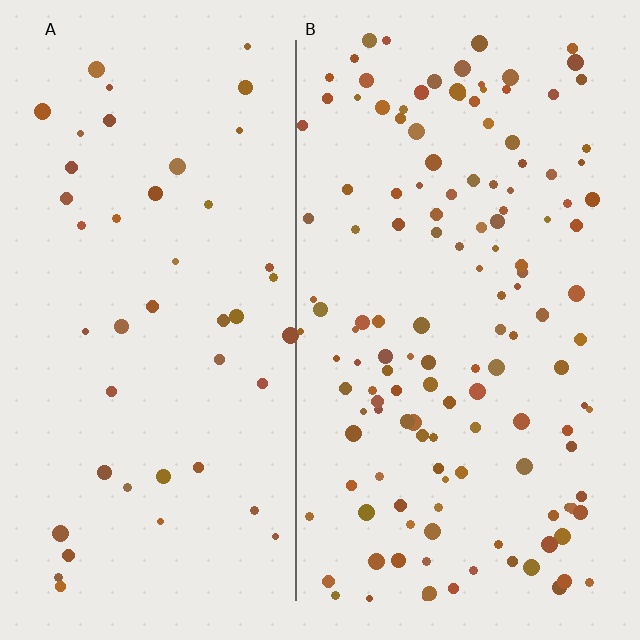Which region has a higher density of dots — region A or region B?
B (the right).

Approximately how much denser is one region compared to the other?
Approximately 3.0× — region B over region A.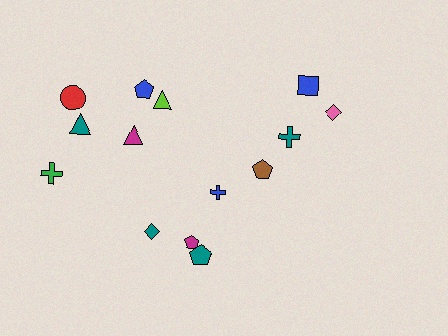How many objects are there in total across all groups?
There are 14 objects.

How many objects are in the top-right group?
There are 4 objects.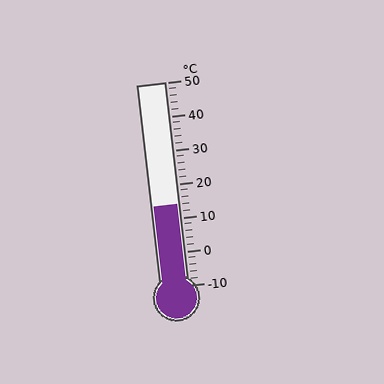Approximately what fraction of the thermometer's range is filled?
The thermometer is filled to approximately 40% of its range.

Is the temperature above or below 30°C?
The temperature is below 30°C.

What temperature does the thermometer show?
The thermometer shows approximately 14°C.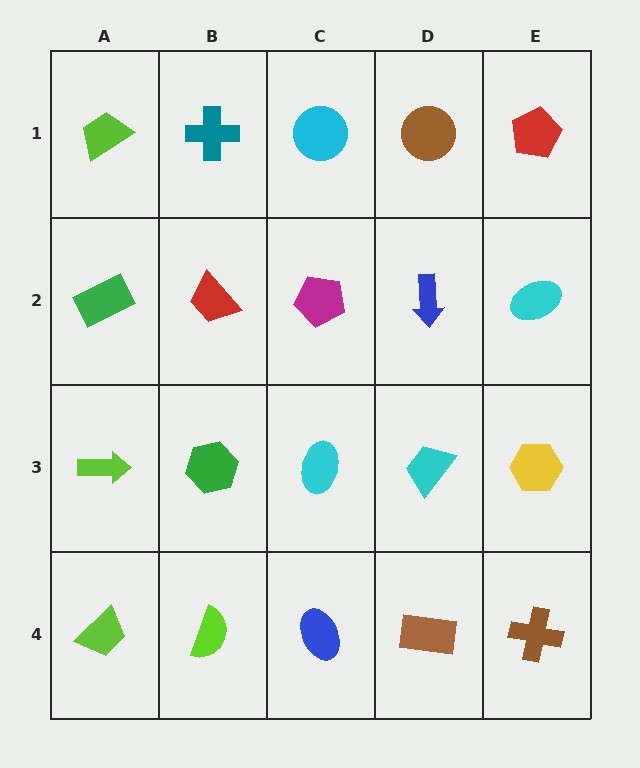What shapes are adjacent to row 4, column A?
A lime arrow (row 3, column A), a lime semicircle (row 4, column B).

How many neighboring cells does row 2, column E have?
3.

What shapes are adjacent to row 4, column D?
A cyan trapezoid (row 3, column D), a blue ellipse (row 4, column C), a brown cross (row 4, column E).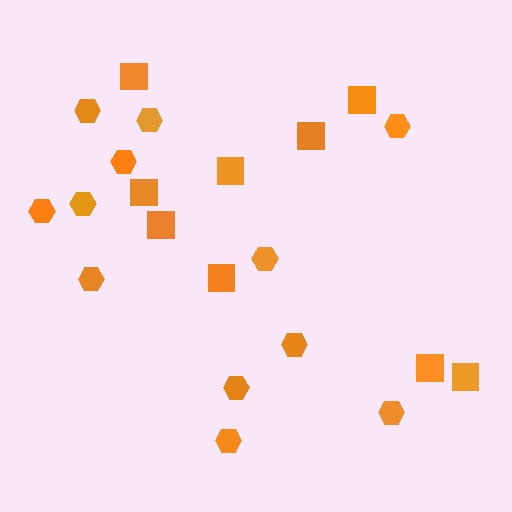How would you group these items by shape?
There are 2 groups: one group of hexagons (12) and one group of squares (9).